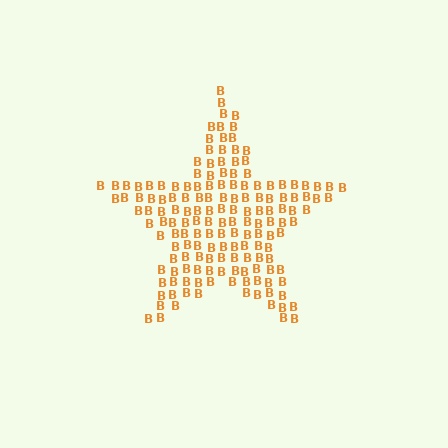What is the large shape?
The large shape is a star.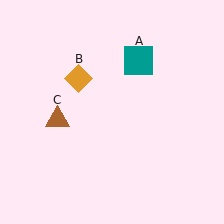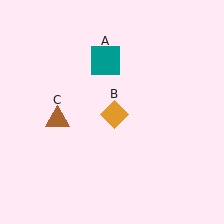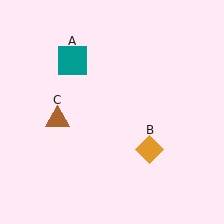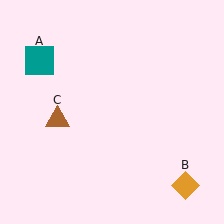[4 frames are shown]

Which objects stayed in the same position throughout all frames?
Brown triangle (object C) remained stationary.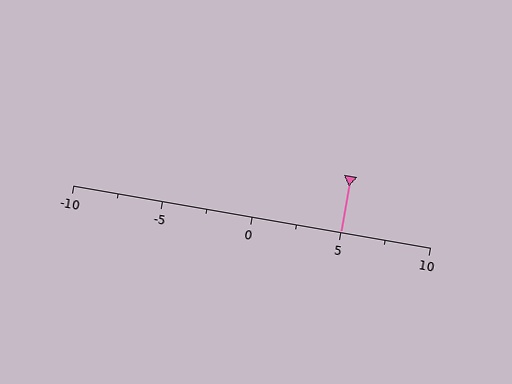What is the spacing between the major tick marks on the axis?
The major ticks are spaced 5 apart.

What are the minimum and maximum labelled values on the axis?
The axis runs from -10 to 10.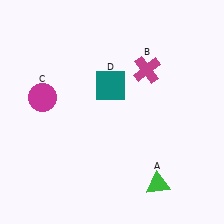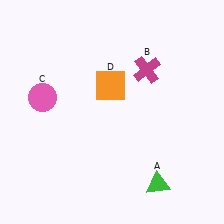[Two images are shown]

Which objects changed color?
C changed from magenta to pink. D changed from teal to orange.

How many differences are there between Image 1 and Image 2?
There are 2 differences between the two images.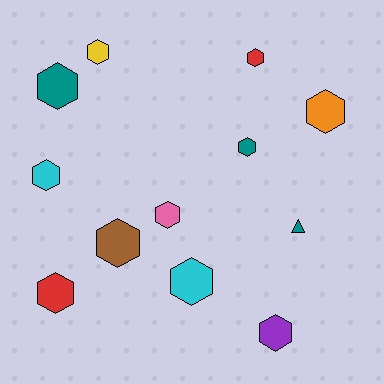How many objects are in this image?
There are 12 objects.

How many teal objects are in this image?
There are 3 teal objects.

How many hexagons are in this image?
There are 11 hexagons.